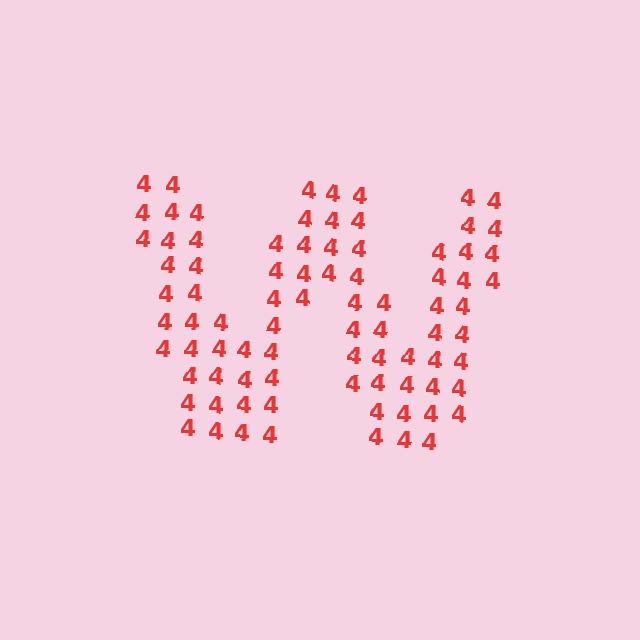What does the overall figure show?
The overall figure shows the letter W.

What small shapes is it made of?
It is made of small digit 4's.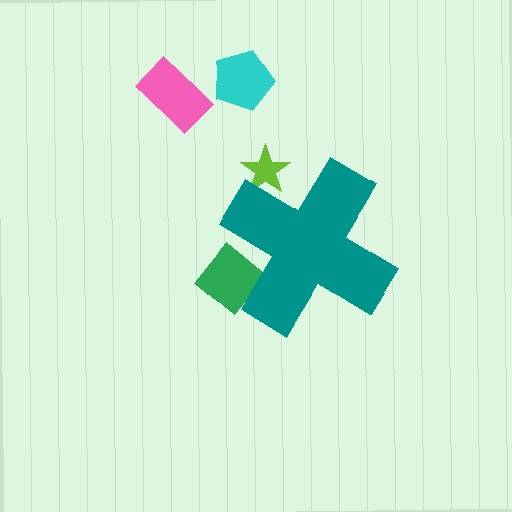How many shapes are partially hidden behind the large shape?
2 shapes are partially hidden.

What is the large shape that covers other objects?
A teal cross.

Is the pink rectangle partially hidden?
No, the pink rectangle is fully visible.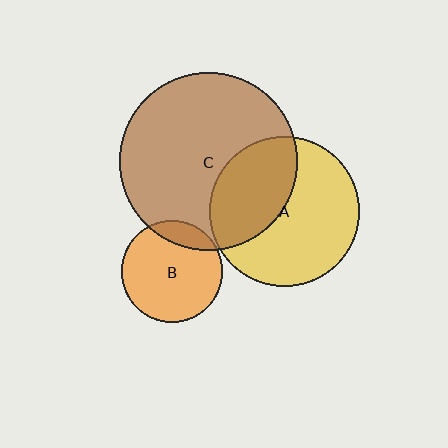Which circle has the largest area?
Circle C (brown).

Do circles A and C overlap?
Yes.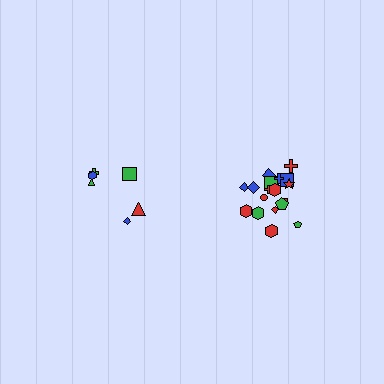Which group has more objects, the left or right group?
The right group.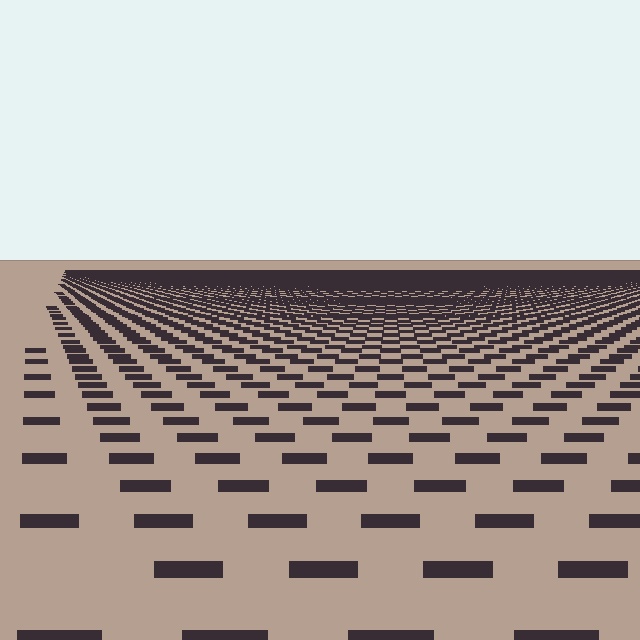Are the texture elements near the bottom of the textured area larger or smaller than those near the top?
Larger. Near the bottom, elements are closer to the viewer and appear at a bigger on-screen size.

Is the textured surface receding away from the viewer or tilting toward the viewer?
The surface is receding away from the viewer. Texture elements get smaller and denser toward the top.